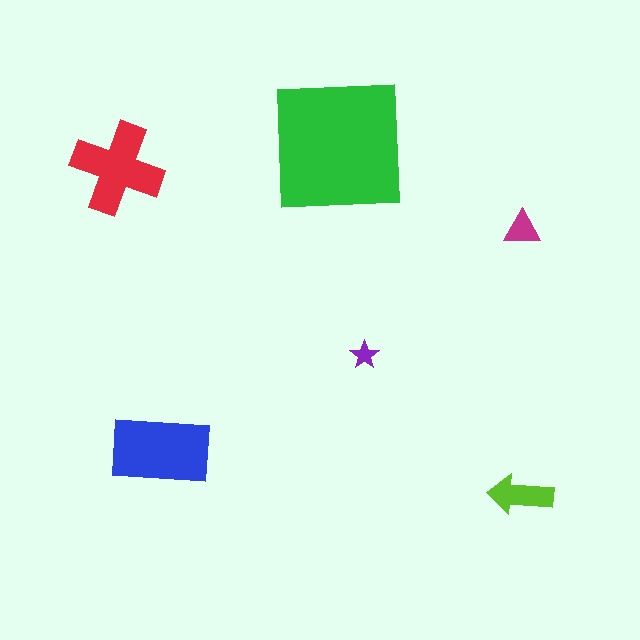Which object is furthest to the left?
The red cross is leftmost.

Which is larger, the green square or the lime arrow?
The green square.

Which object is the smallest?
The purple star.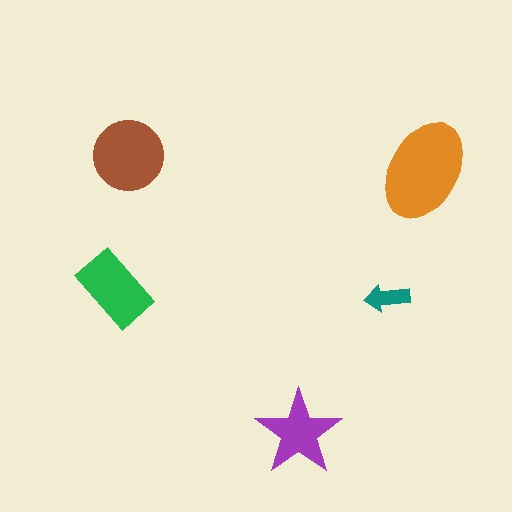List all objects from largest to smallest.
The orange ellipse, the brown circle, the green rectangle, the purple star, the teal arrow.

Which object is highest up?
The brown circle is topmost.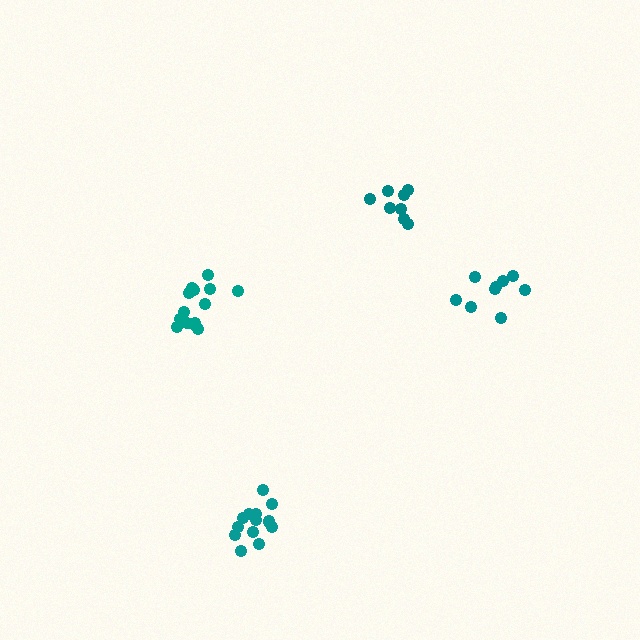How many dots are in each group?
Group 1: 14 dots, Group 2: 13 dots, Group 3: 8 dots, Group 4: 9 dots (44 total).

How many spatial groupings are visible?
There are 4 spatial groupings.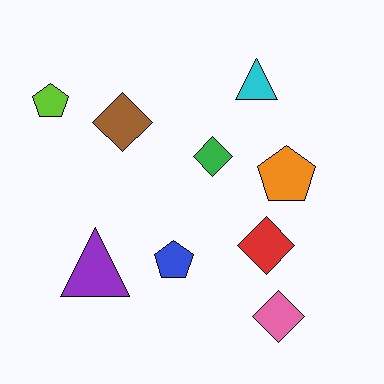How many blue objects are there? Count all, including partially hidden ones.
There is 1 blue object.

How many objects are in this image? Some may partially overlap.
There are 9 objects.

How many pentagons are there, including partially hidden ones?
There are 3 pentagons.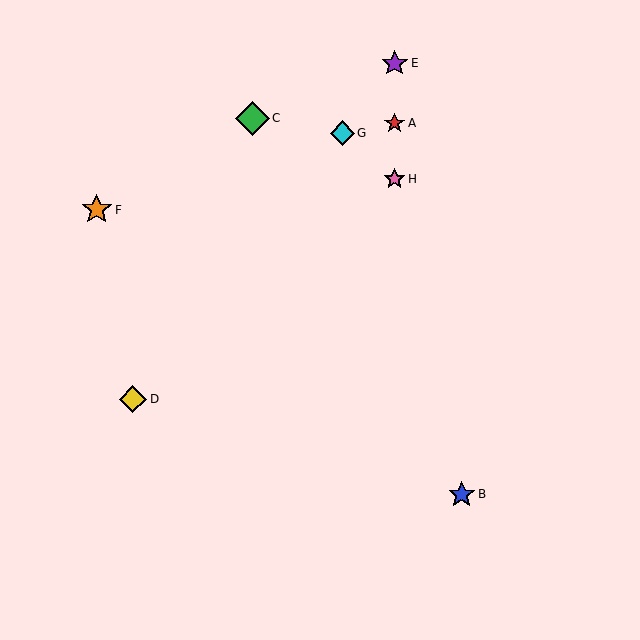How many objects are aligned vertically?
3 objects (A, E, H) are aligned vertically.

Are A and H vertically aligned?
Yes, both are at x≈395.